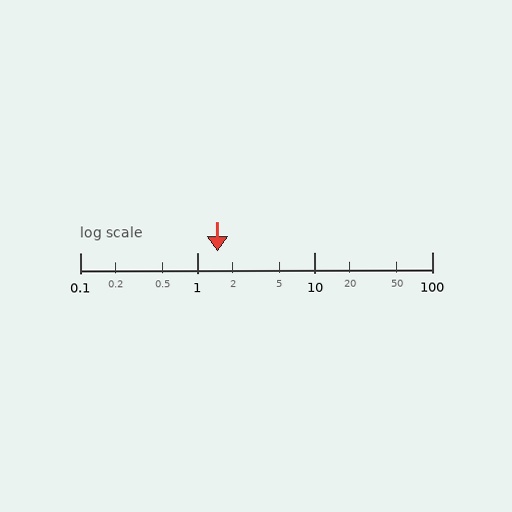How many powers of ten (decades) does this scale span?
The scale spans 3 decades, from 0.1 to 100.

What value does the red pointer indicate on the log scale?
The pointer indicates approximately 1.5.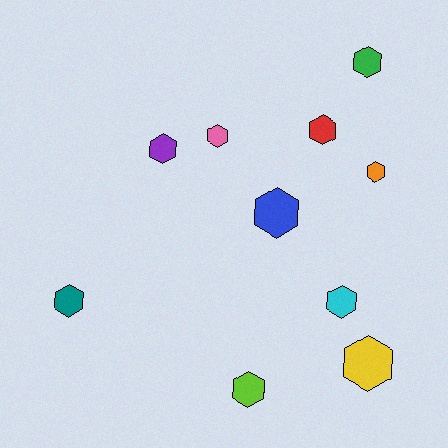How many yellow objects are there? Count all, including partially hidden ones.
There is 1 yellow object.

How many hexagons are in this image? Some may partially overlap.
There are 10 hexagons.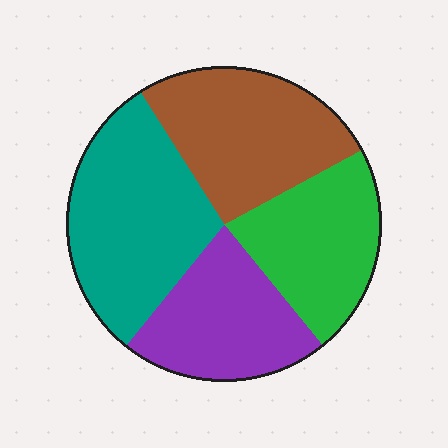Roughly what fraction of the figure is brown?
Brown takes up about one quarter (1/4) of the figure.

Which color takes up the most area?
Teal, at roughly 30%.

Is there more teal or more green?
Teal.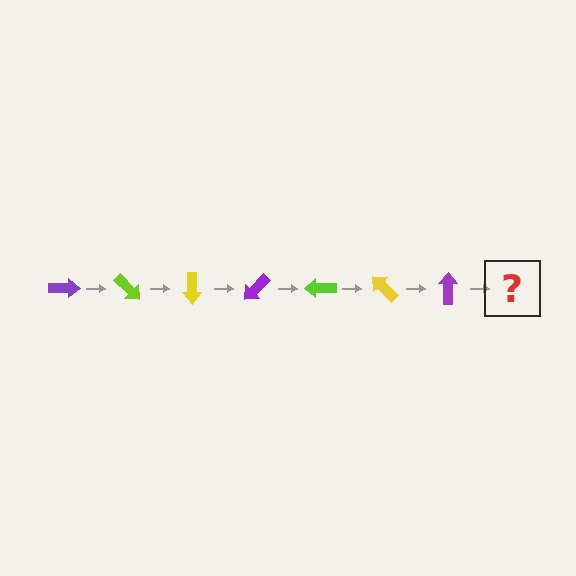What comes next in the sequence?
The next element should be a lime arrow, rotated 315 degrees from the start.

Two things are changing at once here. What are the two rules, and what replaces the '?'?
The two rules are that it rotates 45 degrees each step and the color cycles through purple, lime, and yellow. The '?' should be a lime arrow, rotated 315 degrees from the start.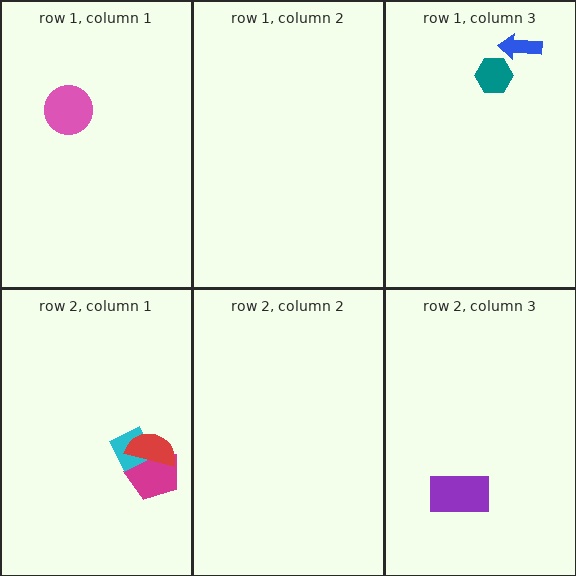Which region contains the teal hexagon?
The row 1, column 3 region.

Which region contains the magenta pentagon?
The row 2, column 1 region.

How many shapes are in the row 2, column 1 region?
3.